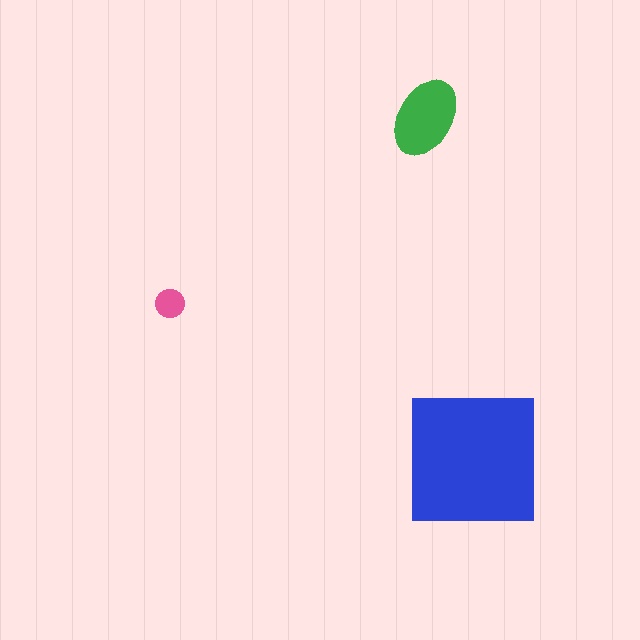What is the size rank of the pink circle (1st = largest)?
3rd.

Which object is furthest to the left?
The pink circle is leftmost.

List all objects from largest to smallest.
The blue square, the green ellipse, the pink circle.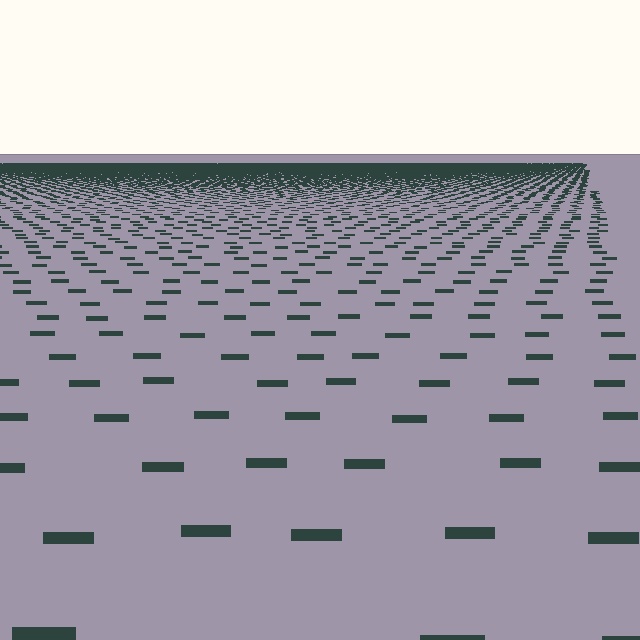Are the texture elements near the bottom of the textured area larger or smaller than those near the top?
Larger. Near the bottom, elements are closer to the viewer and appear at a bigger on-screen size.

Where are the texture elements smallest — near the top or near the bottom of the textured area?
Near the top.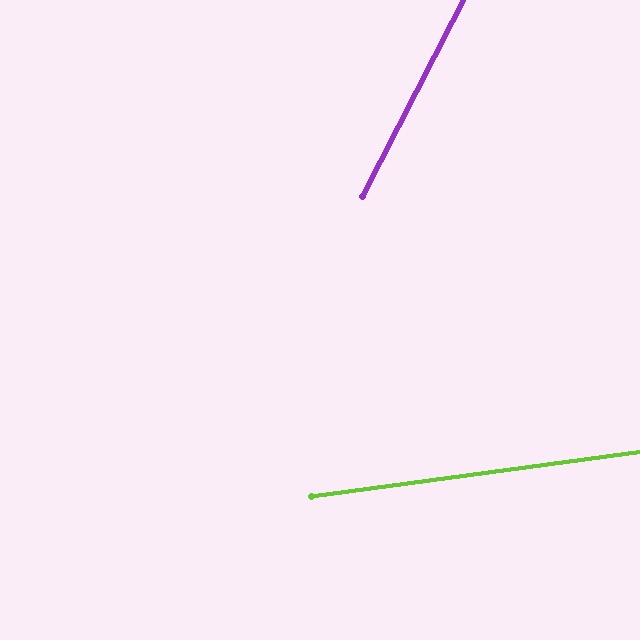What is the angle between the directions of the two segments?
Approximately 55 degrees.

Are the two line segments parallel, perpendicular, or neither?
Neither parallel nor perpendicular — they differ by about 55°.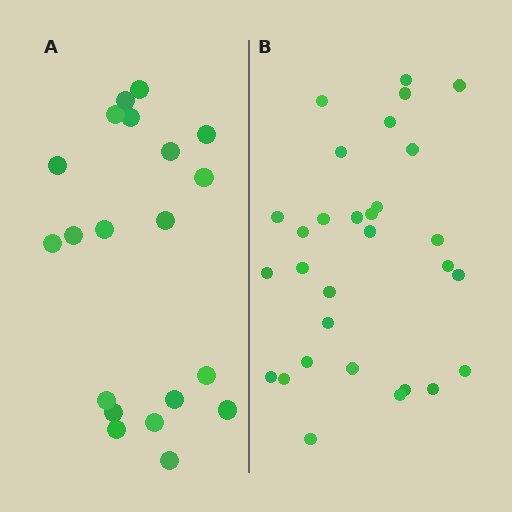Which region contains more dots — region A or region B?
Region B (the right region) has more dots.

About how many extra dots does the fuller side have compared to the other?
Region B has roughly 10 or so more dots than region A.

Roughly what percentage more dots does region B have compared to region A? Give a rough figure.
About 50% more.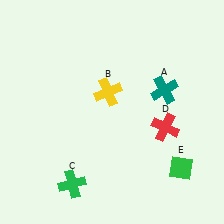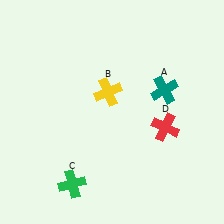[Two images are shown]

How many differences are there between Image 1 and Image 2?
There is 1 difference between the two images.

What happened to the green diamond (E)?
The green diamond (E) was removed in Image 2. It was in the bottom-right area of Image 1.